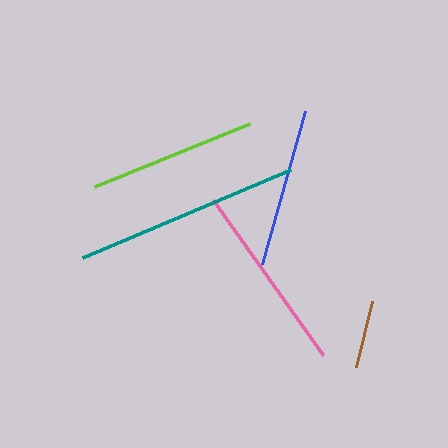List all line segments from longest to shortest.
From longest to shortest: teal, pink, lime, blue, brown.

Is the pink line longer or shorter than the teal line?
The teal line is longer than the pink line.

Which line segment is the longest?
The teal line is the longest at approximately 225 pixels.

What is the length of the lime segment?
The lime segment is approximately 167 pixels long.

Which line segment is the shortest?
The brown line is the shortest at approximately 67 pixels.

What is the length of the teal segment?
The teal segment is approximately 225 pixels long.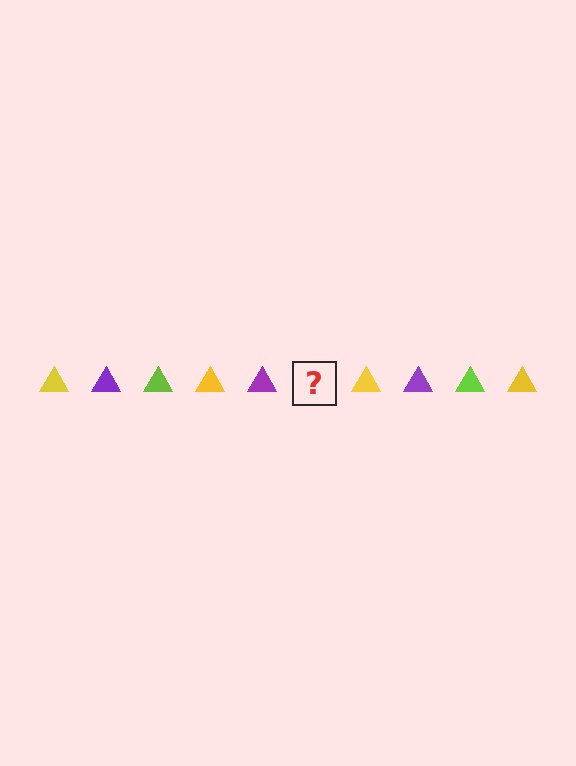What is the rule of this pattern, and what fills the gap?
The rule is that the pattern cycles through yellow, purple, lime triangles. The gap should be filled with a lime triangle.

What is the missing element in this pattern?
The missing element is a lime triangle.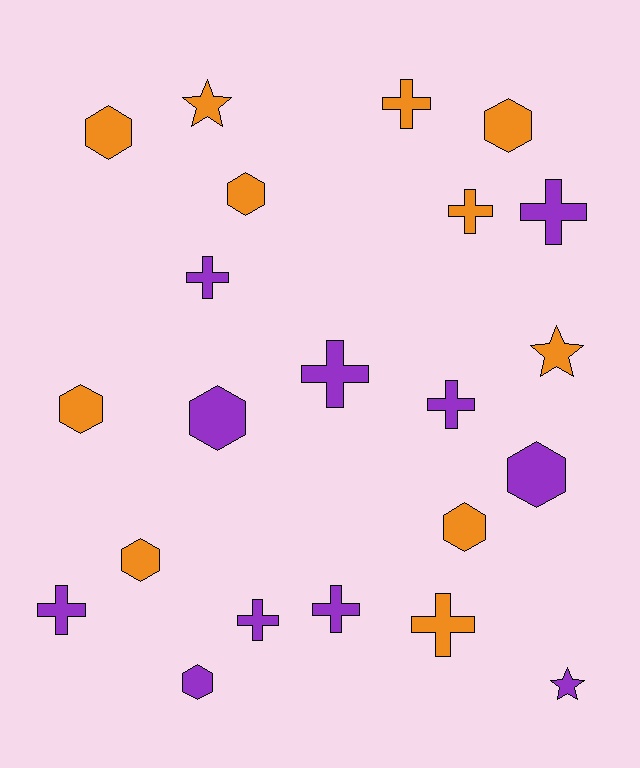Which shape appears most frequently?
Cross, with 10 objects.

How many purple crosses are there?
There are 7 purple crosses.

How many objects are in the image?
There are 22 objects.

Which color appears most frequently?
Purple, with 11 objects.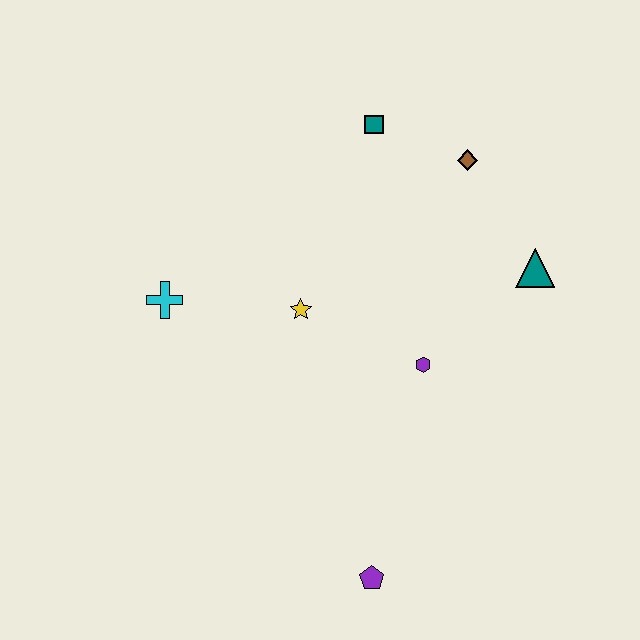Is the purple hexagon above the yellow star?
No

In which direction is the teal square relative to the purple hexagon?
The teal square is above the purple hexagon.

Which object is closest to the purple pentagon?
The purple hexagon is closest to the purple pentagon.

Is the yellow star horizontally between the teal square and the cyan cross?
Yes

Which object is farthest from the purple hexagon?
The cyan cross is farthest from the purple hexagon.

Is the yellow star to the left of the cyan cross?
No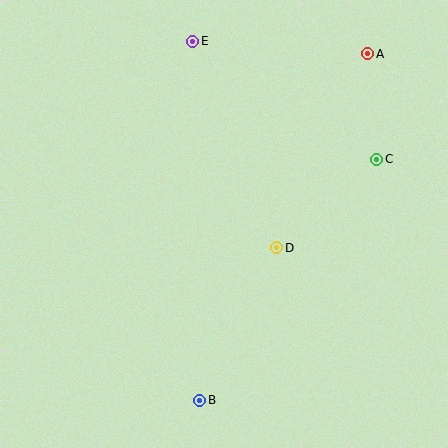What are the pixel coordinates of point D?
Point D is at (277, 248).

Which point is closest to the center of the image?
Point D at (277, 248) is closest to the center.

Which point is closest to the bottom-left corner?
Point B is closest to the bottom-left corner.